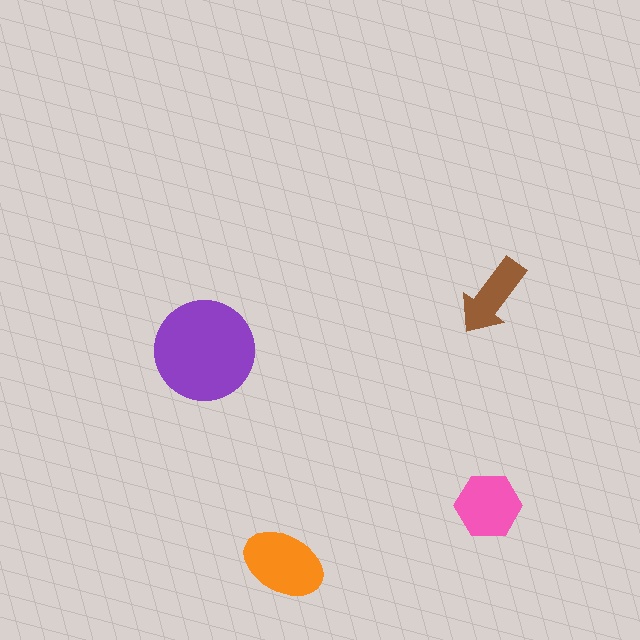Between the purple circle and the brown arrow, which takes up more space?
The purple circle.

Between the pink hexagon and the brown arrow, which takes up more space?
The pink hexagon.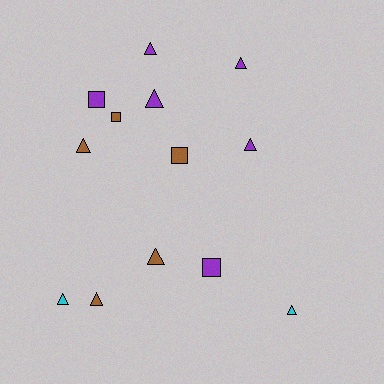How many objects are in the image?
There are 13 objects.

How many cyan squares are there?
There are no cyan squares.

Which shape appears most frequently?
Triangle, with 9 objects.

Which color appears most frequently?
Purple, with 6 objects.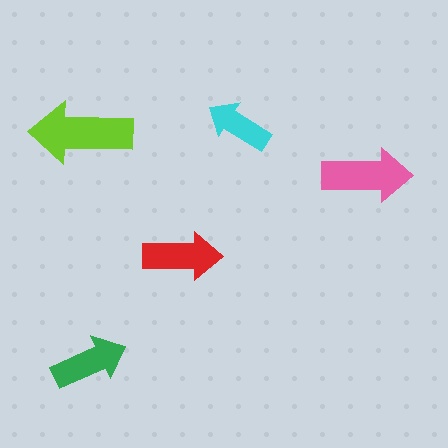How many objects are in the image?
There are 5 objects in the image.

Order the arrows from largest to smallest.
the lime one, the pink one, the red one, the green one, the cyan one.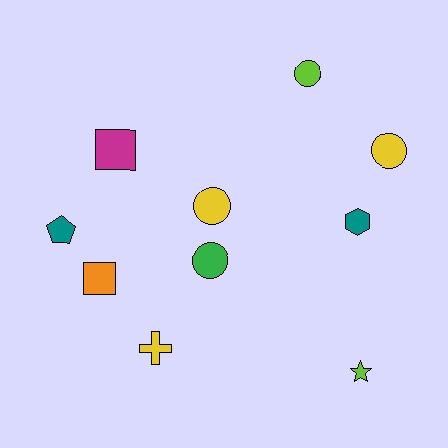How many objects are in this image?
There are 10 objects.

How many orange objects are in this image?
There is 1 orange object.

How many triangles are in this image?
There are no triangles.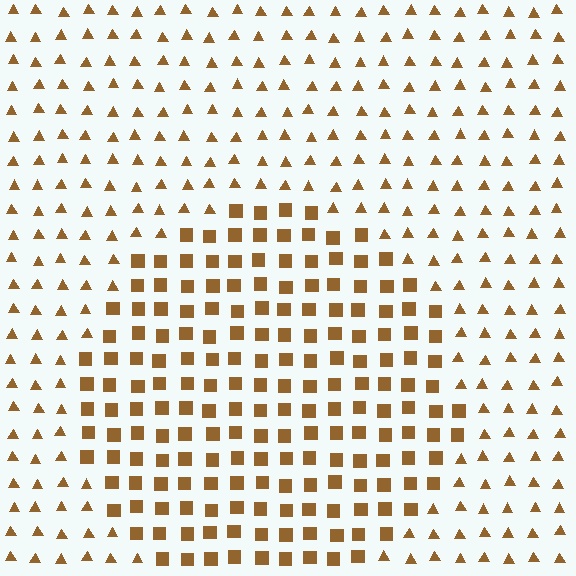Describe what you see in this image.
The image is filled with small brown elements arranged in a uniform grid. A circle-shaped region contains squares, while the surrounding area contains triangles. The boundary is defined purely by the change in element shape.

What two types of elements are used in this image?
The image uses squares inside the circle region and triangles outside it.